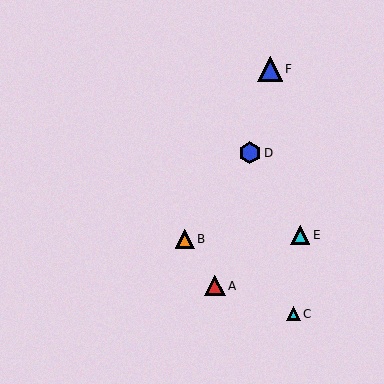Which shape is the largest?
The blue triangle (labeled F) is the largest.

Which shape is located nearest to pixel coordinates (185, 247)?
The orange triangle (labeled B) at (185, 239) is nearest to that location.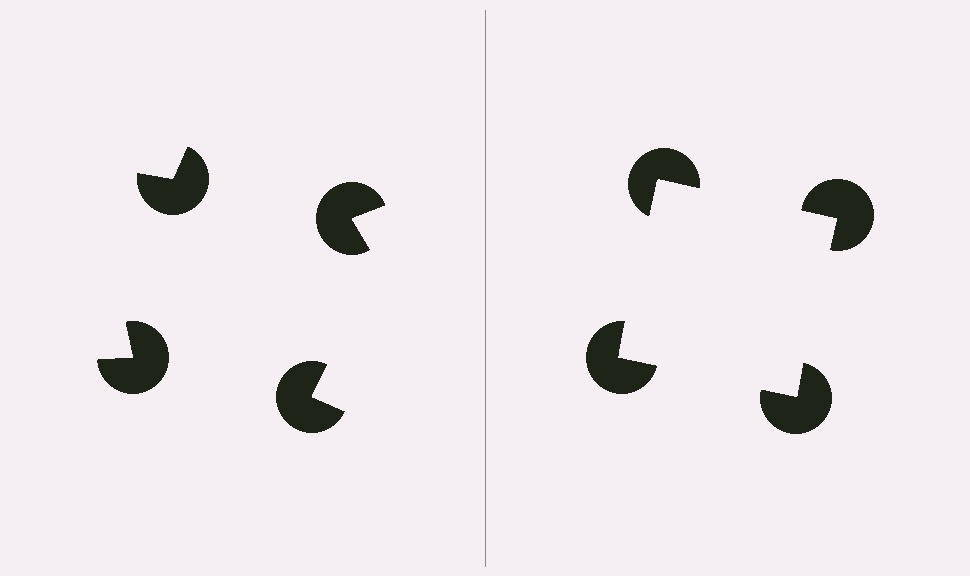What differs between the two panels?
The pac-man discs are positioned identically on both sides; only the wedge orientations differ. On the right they align to a square; on the left they are misaligned.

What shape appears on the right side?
An illusory square.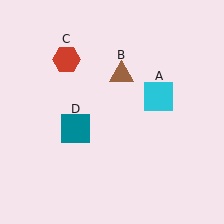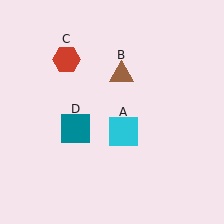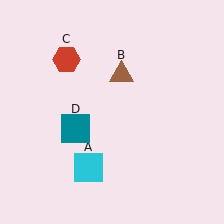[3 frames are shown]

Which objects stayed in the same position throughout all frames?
Brown triangle (object B) and red hexagon (object C) and teal square (object D) remained stationary.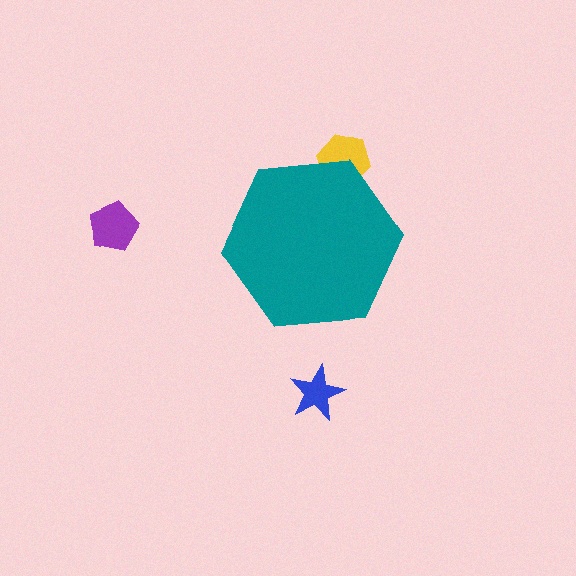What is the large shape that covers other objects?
A teal hexagon.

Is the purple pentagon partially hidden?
No, the purple pentagon is fully visible.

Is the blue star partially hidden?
No, the blue star is fully visible.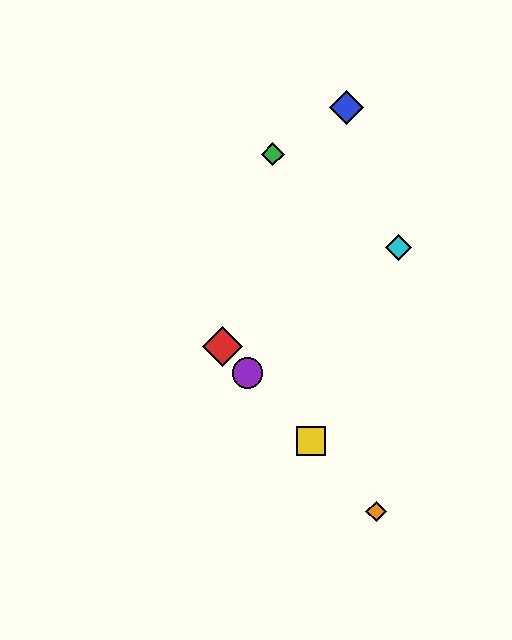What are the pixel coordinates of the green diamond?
The green diamond is at (273, 154).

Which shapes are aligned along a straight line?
The red diamond, the yellow square, the purple circle, the orange diamond are aligned along a straight line.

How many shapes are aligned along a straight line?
4 shapes (the red diamond, the yellow square, the purple circle, the orange diamond) are aligned along a straight line.